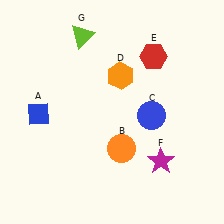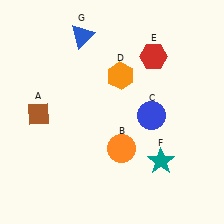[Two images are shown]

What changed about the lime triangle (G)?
In Image 1, G is lime. In Image 2, it changed to blue.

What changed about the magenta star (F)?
In Image 1, F is magenta. In Image 2, it changed to teal.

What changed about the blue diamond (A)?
In Image 1, A is blue. In Image 2, it changed to brown.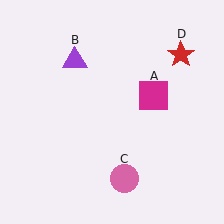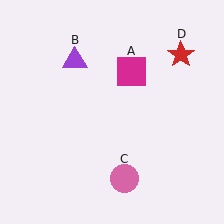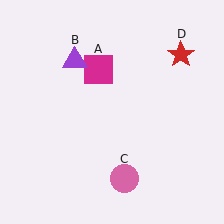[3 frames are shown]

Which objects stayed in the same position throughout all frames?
Purple triangle (object B) and pink circle (object C) and red star (object D) remained stationary.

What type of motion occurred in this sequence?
The magenta square (object A) rotated counterclockwise around the center of the scene.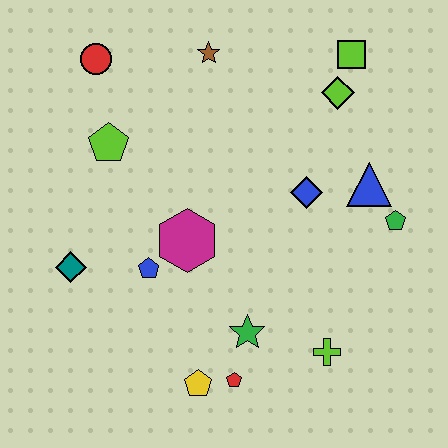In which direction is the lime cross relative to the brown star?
The lime cross is below the brown star.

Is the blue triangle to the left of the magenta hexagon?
No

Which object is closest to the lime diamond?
The lime square is closest to the lime diamond.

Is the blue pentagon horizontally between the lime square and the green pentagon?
No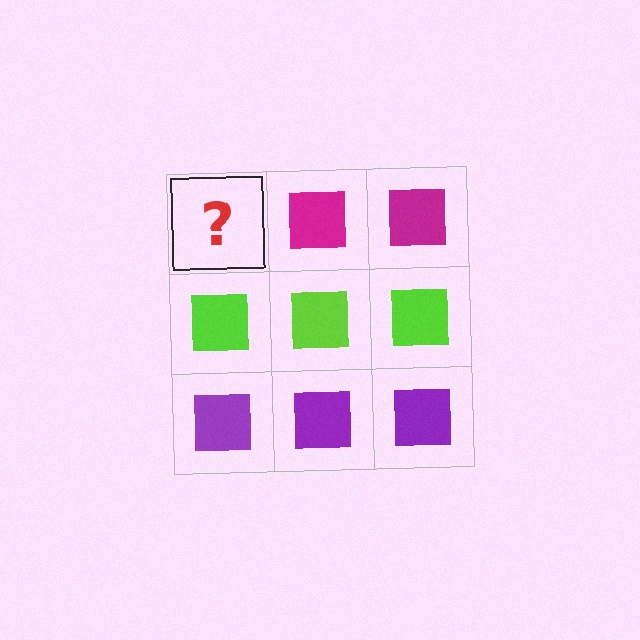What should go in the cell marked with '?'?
The missing cell should contain a magenta square.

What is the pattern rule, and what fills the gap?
The rule is that each row has a consistent color. The gap should be filled with a magenta square.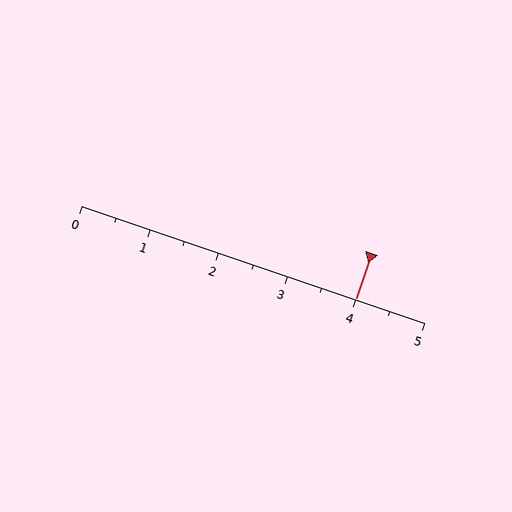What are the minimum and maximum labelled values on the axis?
The axis runs from 0 to 5.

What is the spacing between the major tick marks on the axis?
The major ticks are spaced 1 apart.